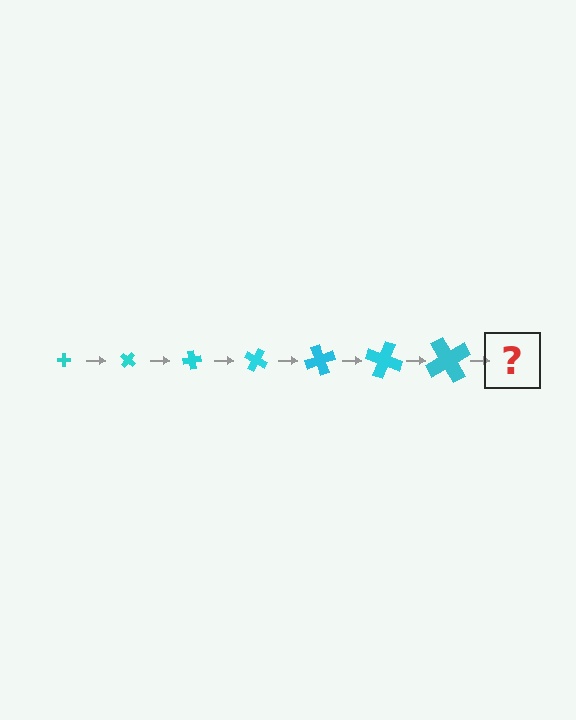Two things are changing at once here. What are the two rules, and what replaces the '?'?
The two rules are that the cross grows larger each step and it rotates 40 degrees each step. The '?' should be a cross, larger than the previous one and rotated 280 degrees from the start.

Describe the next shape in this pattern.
It should be a cross, larger than the previous one and rotated 280 degrees from the start.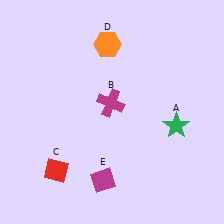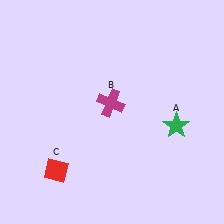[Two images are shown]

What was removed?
The magenta diamond (E), the orange hexagon (D) were removed in Image 2.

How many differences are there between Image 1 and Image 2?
There are 2 differences between the two images.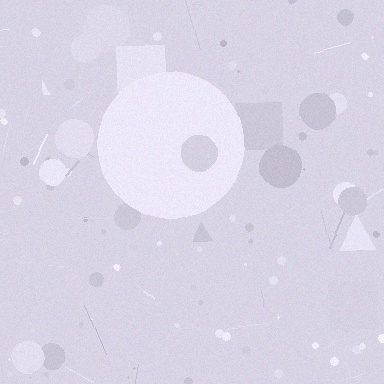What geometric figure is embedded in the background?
A circle is embedded in the background.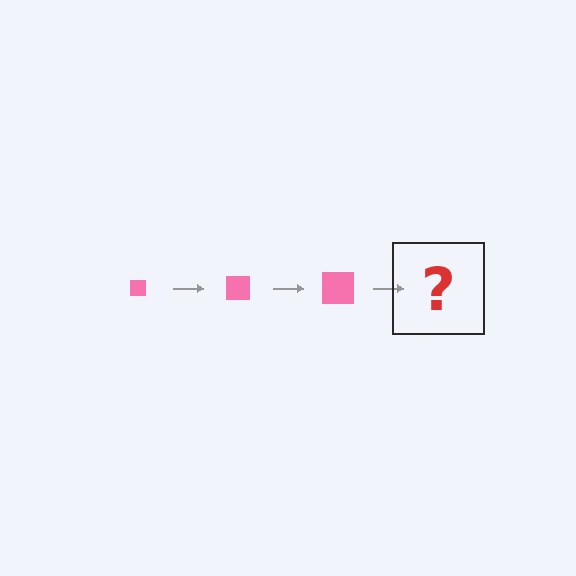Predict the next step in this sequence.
The next step is a pink square, larger than the previous one.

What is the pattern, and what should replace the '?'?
The pattern is that the square gets progressively larger each step. The '?' should be a pink square, larger than the previous one.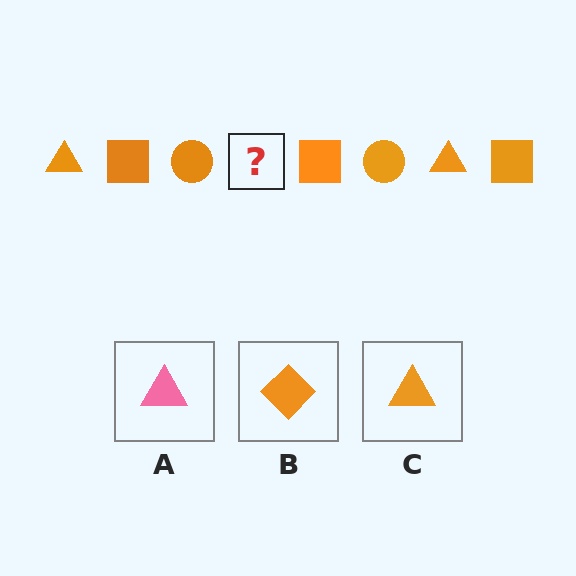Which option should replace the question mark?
Option C.